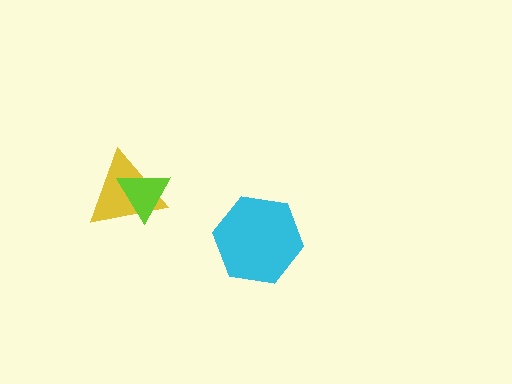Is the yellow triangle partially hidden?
Yes, it is partially covered by another shape.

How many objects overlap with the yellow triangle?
1 object overlaps with the yellow triangle.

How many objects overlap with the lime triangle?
1 object overlaps with the lime triangle.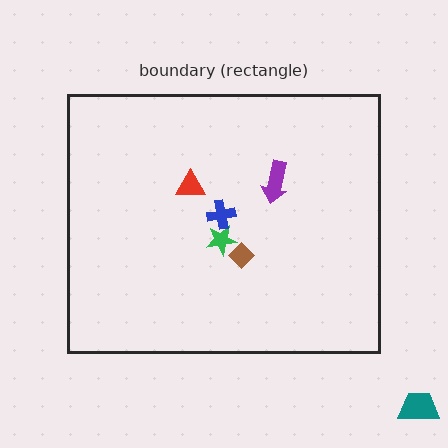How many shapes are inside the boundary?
5 inside, 1 outside.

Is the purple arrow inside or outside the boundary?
Inside.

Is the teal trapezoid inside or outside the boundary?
Outside.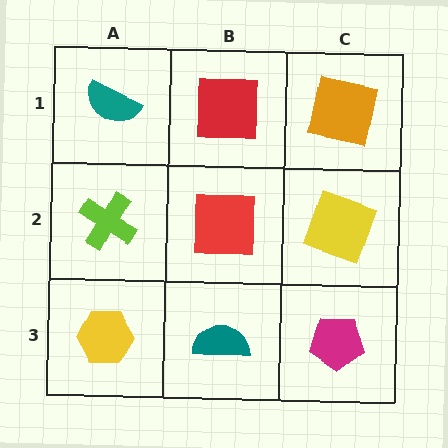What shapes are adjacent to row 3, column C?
A yellow square (row 2, column C), a teal semicircle (row 3, column B).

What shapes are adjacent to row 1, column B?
A red square (row 2, column B), a teal semicircle (row 1, column A), an orange square (row 1, column C).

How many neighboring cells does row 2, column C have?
3.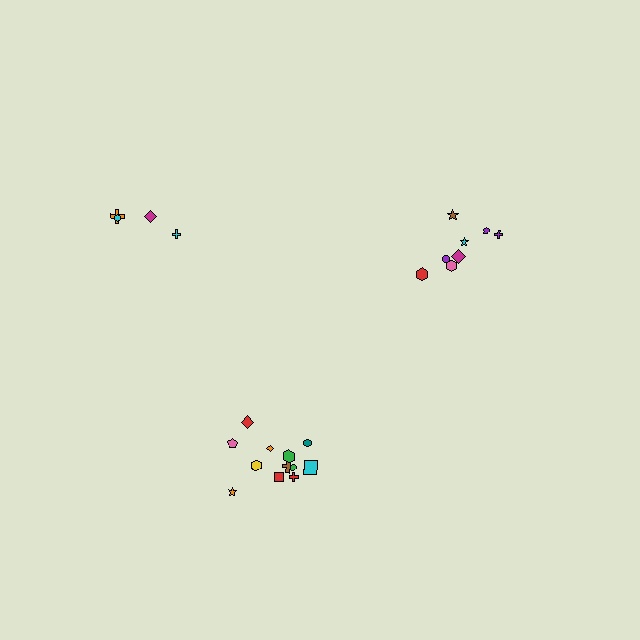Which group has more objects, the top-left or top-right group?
The top-right group.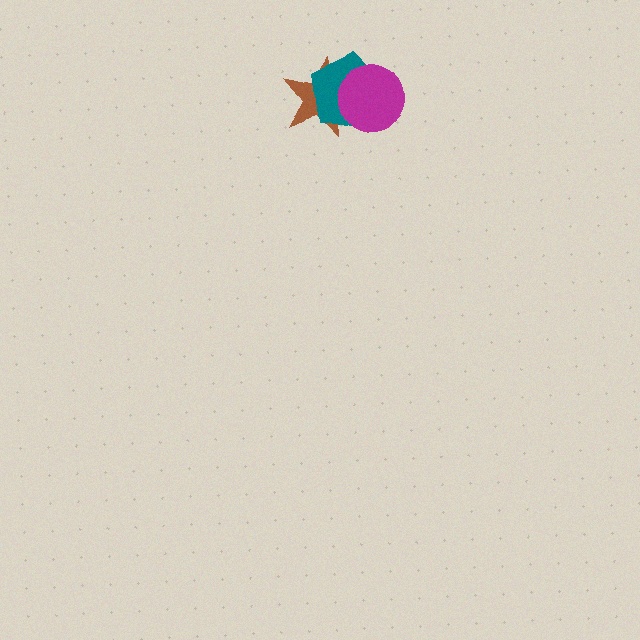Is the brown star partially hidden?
Yes, it is partially covered by another shape.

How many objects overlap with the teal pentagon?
2 objects overlap with the teal pentagon.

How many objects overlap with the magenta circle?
2 objects overlap with the magenta circle.